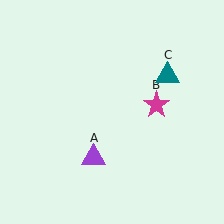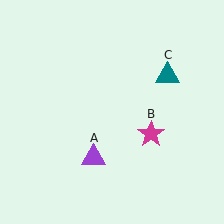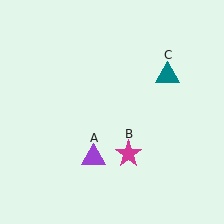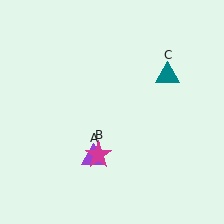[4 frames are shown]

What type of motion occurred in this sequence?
The magenta star (object B) rotated clockwise around the center of the scene.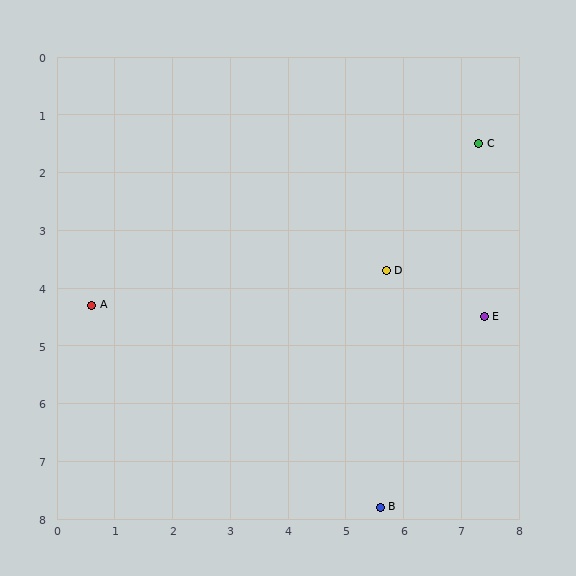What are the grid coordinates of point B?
Point B is at approximately (5.6, 7.8).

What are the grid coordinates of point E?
Point E is at approximately (7.4, 4.5).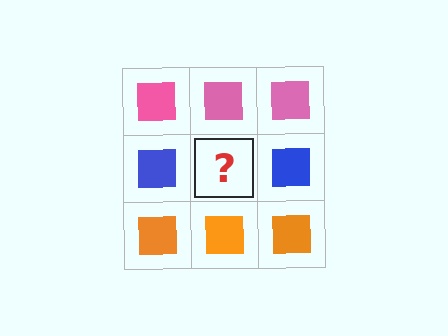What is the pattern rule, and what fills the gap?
The rule is that each row has a consistent color. The gap should be filled with a blue square.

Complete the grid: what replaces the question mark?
The question mark should be replaced with a blue square.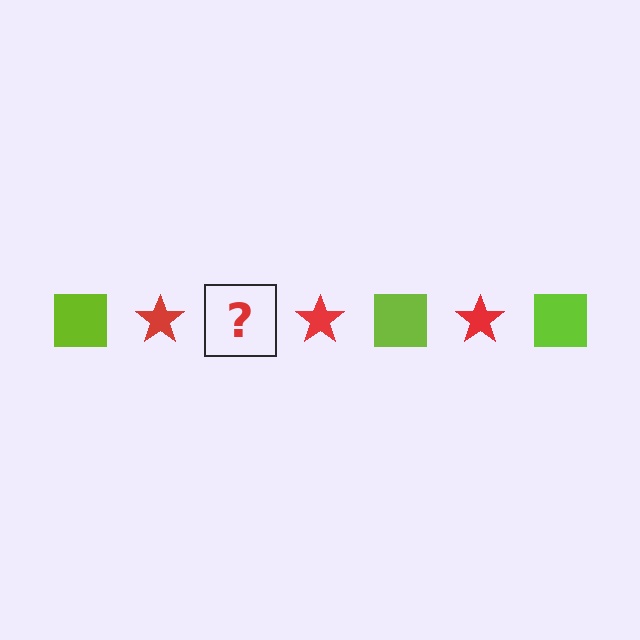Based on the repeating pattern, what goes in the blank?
The blank should be a lime square.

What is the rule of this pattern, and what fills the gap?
The rule is that the pattern alternates between lime square and red star. The gap should be filled with a lime square.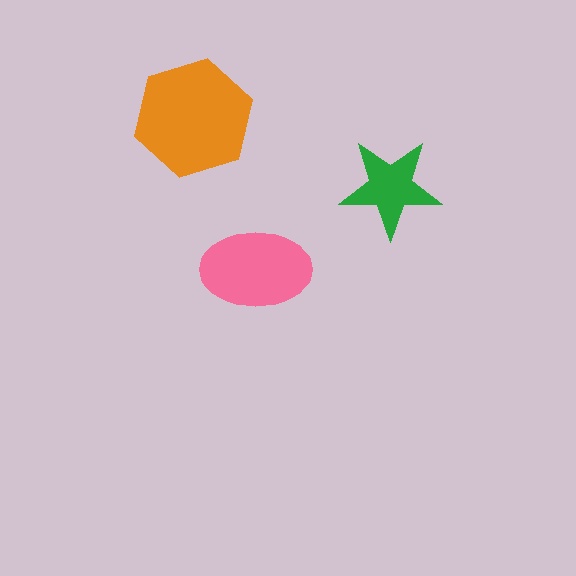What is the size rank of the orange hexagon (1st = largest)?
1st.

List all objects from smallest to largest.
The green star, the pink ellipse, the orange hexagon.